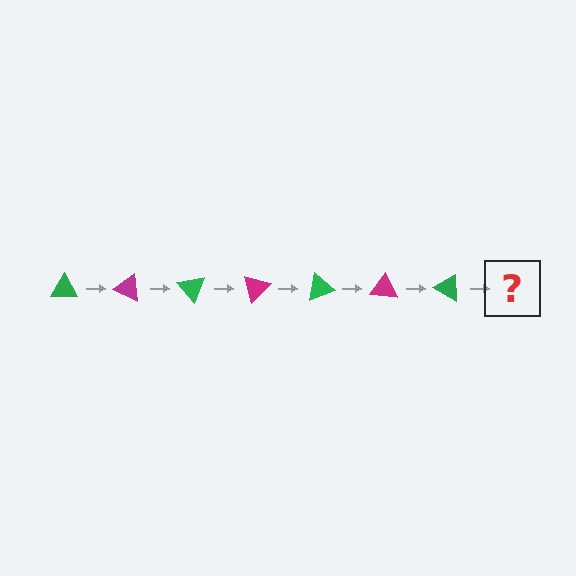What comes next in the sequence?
The next element should be a magenta triangle, rotated 175 degrees from the start.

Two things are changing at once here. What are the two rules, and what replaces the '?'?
The two rules are that it rotates 25 degrees each step and the color cycles through green and magenta. The '?' should be a magenta triangle, rotated 175 degrees from the start.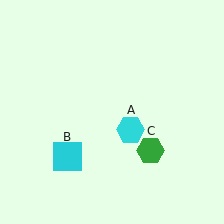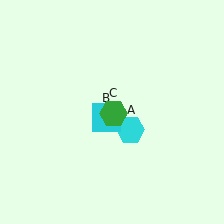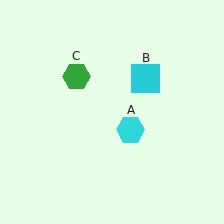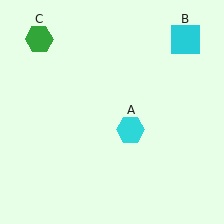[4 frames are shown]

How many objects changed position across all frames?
2 objects changed position: cyan square (object B), green hexagon (object C).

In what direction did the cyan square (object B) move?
The cyan square (object B) moved up and to the right.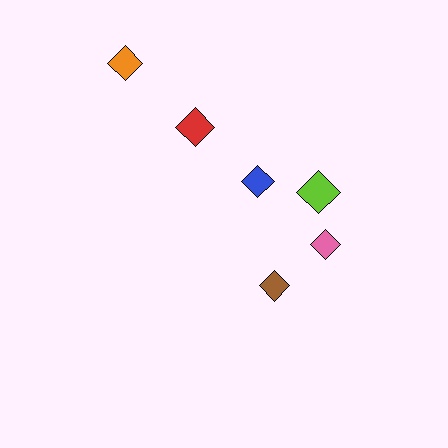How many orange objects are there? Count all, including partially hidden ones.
There is 1 orange object.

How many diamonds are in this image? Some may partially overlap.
There are 6 diamonds.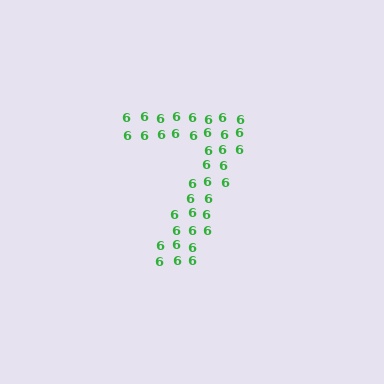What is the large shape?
The large shape is the digit 7.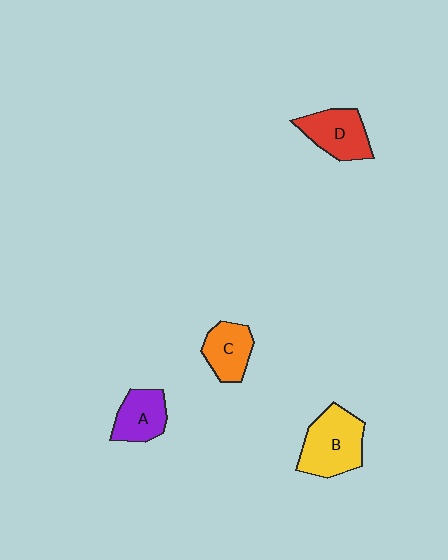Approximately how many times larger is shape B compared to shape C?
Approximately 1.5 times.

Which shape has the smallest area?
Shape C (orange).